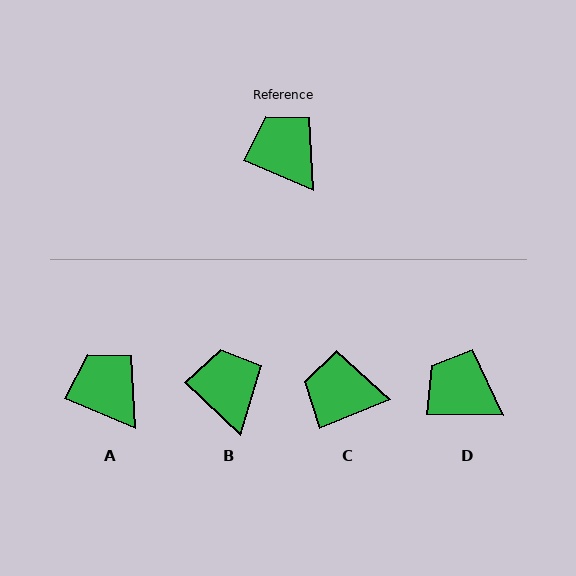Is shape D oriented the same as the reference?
No, it is off by about 22 degrees.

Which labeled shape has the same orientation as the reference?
A.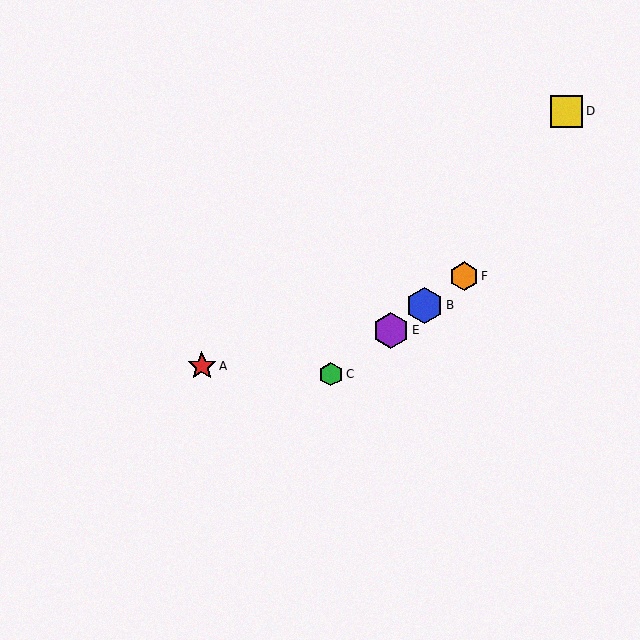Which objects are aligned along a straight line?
Objects B, C, E, F are aligned along a straight line.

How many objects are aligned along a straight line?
4 objects (B, C, E, F) are aligned along a straight line.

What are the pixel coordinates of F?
Object F is at (464, 276).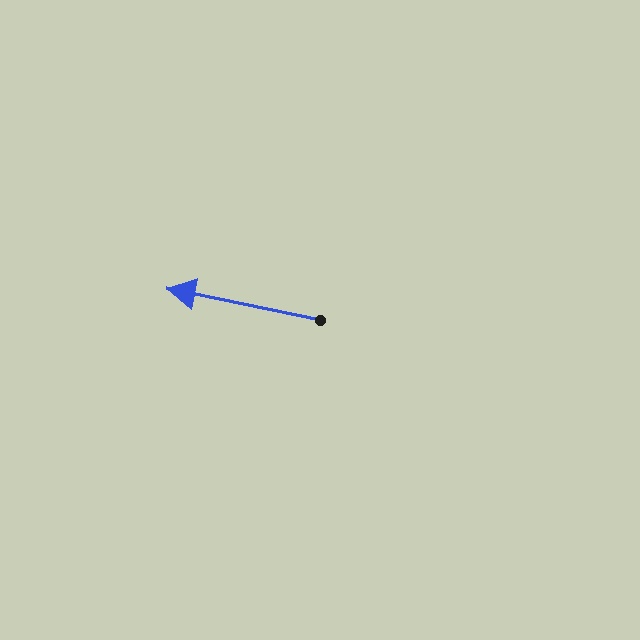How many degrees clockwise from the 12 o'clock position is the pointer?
Approximately 282 degrees.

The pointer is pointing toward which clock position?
Roughly 9 o'clock.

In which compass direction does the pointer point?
West.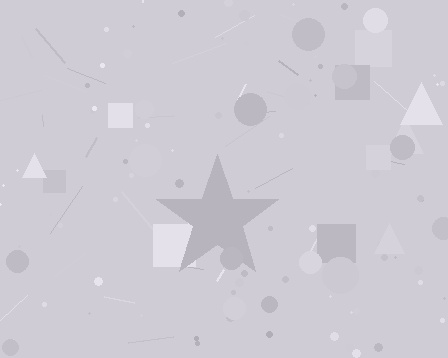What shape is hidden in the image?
A star is hidden in the image.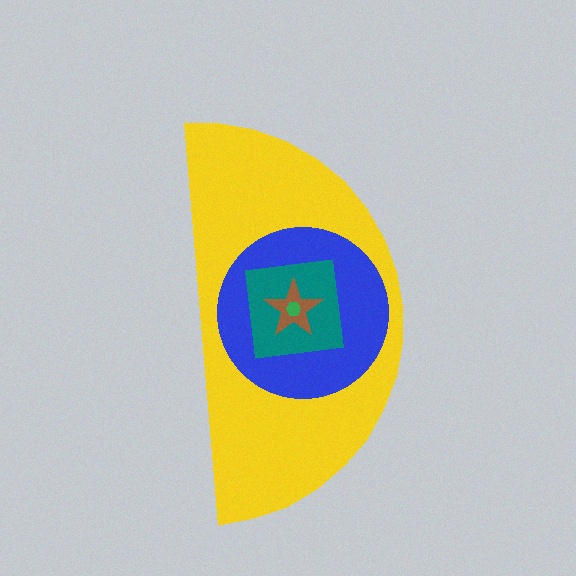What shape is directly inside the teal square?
The brown star.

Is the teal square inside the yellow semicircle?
Yes.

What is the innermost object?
The green hexagon.